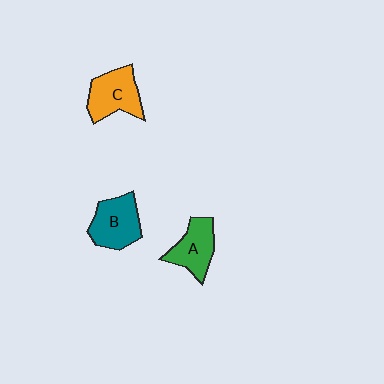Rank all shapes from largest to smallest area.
From largest to smallest: C (orange), B (teal), A (green).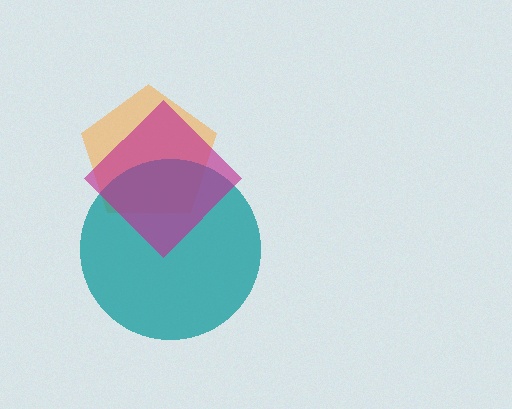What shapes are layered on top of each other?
The layered shapes are: an orange pentagon, a teal circle, a magenta diamond.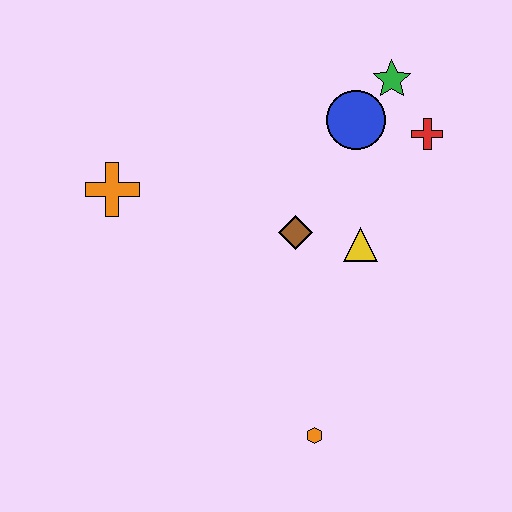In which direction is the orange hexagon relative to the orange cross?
The orange hexagon is below the orange cross.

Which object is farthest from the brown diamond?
The orange hexagon is farthest from the brown diamond.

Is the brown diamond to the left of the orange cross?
No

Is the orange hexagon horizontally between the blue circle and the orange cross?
Yes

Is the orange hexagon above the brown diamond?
No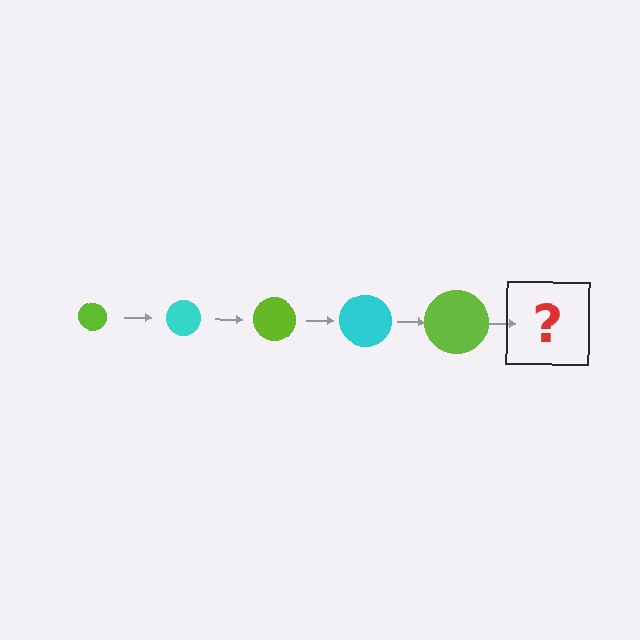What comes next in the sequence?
The next element should be a cyan circle, larger than the previous one.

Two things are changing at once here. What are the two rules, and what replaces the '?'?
The two rules are that the circle grows larger each step and the color cycles through lime and cyan. The '?' should be a cyan circle, larger than the previous one.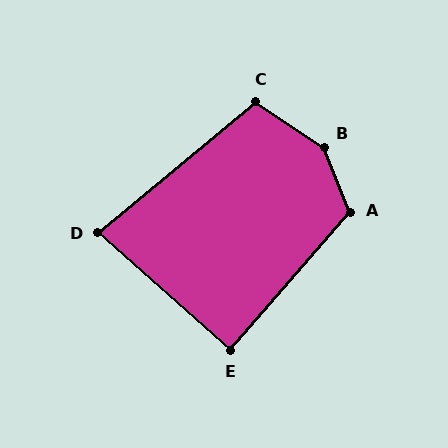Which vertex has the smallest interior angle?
D, at approximately 81 degrees.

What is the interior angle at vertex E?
Approximately 89 degrees (approximately right).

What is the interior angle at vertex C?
Approximately 107 degrees (obtuse).